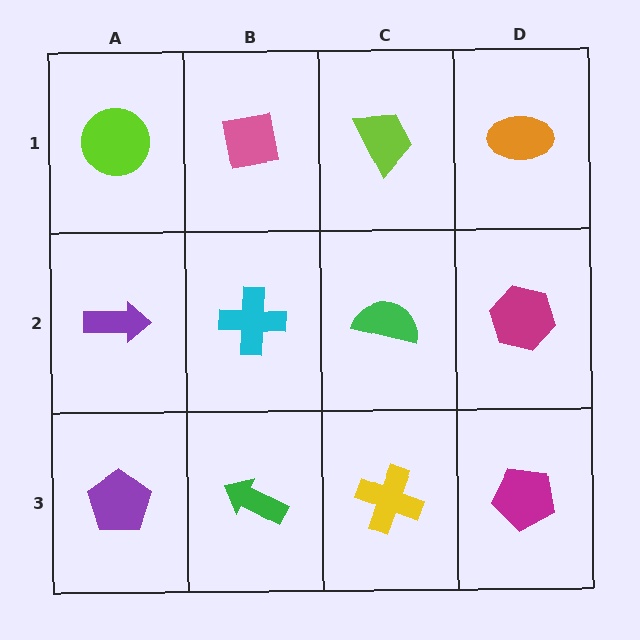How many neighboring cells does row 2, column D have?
3.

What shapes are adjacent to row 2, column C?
A lime trapezoid (row 1, column C), a yellow cross (row 3, column C), a cyan cross (row 2, column B), a magenta hexagon (row 2, column D).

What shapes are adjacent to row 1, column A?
A purple arrow (row 2, column A), a pink square (row 1, column B).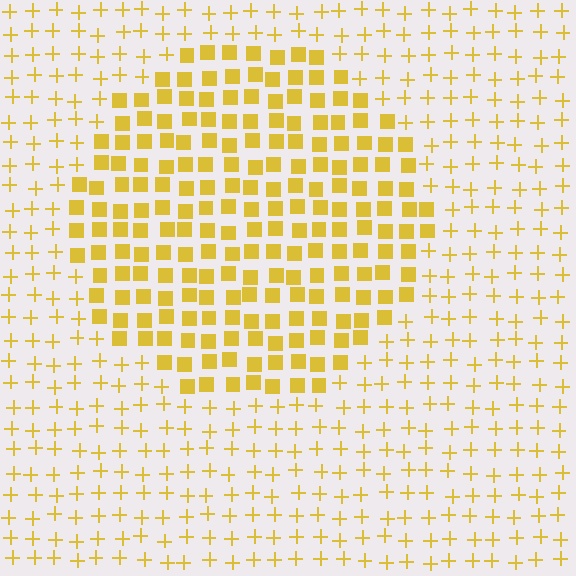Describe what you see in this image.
The image is filled with small yellow elements arranged in a uniform grid. A circle-shaped region contains squares, while the surrounding area contains plus signs. The boundary is defined purely by the change in element shape.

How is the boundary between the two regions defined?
The boundary is defined by a change in element shape: squares inside vs. plus signs outside. All elements share the same color and spacing.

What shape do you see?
I see a circle.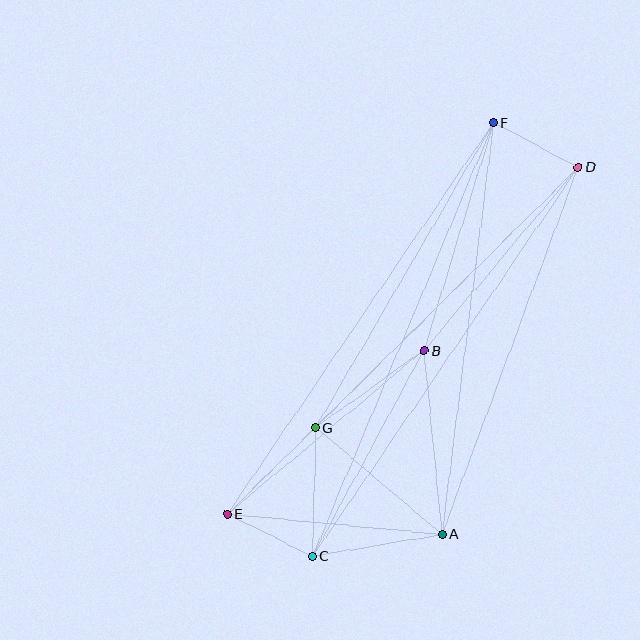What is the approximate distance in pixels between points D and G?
The distance between D and G is approximately 370 pixels.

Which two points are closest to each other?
Points C and E are closest to each other.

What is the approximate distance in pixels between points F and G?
The distance between F and G is approximately 353 pixels.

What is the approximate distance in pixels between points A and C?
The distance between A and C is approximately 131 pixels.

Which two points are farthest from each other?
Points D and E are farthest from each other.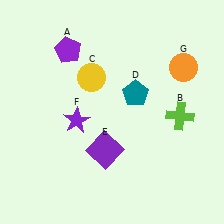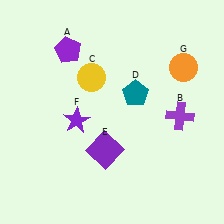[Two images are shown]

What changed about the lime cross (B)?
In Image 1, B is lime. In Image 2, it changed to purple.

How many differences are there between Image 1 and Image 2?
There is 1 difference between the two images.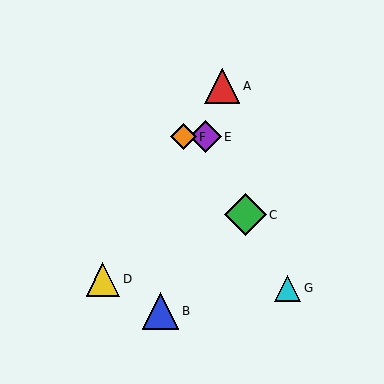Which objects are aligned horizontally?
Objects E, F are aligned horizontally.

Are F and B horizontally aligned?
No, F is at y≈137 and B is at y≈311.